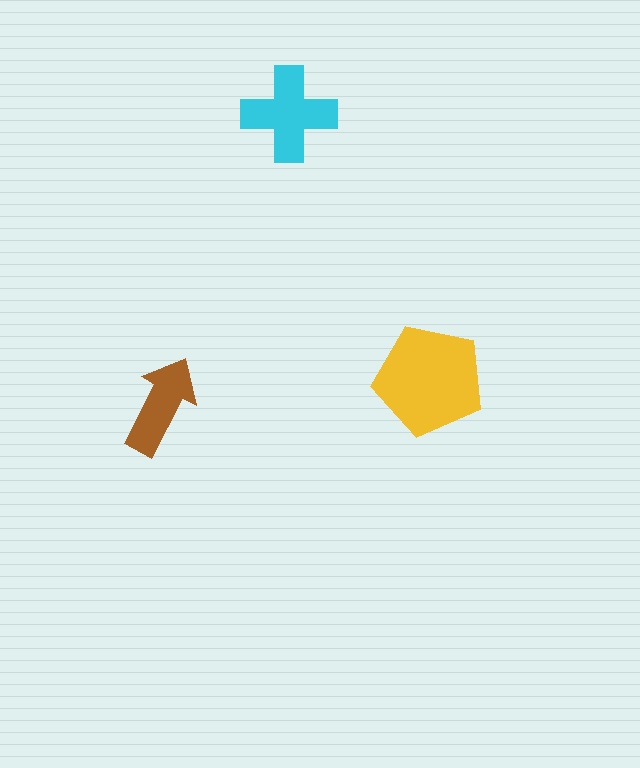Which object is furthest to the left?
The brown arrow is leftmost.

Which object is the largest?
The yellow pentagon.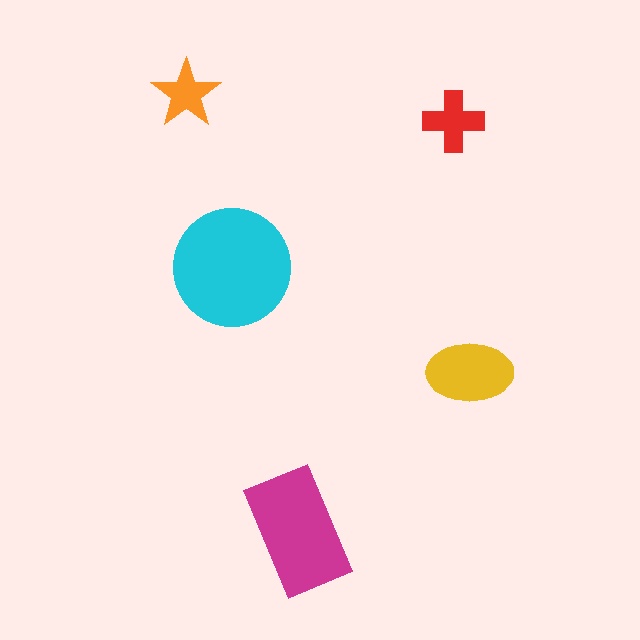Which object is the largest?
The cyan circle.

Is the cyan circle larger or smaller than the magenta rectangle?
Larger.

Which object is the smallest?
The orange star.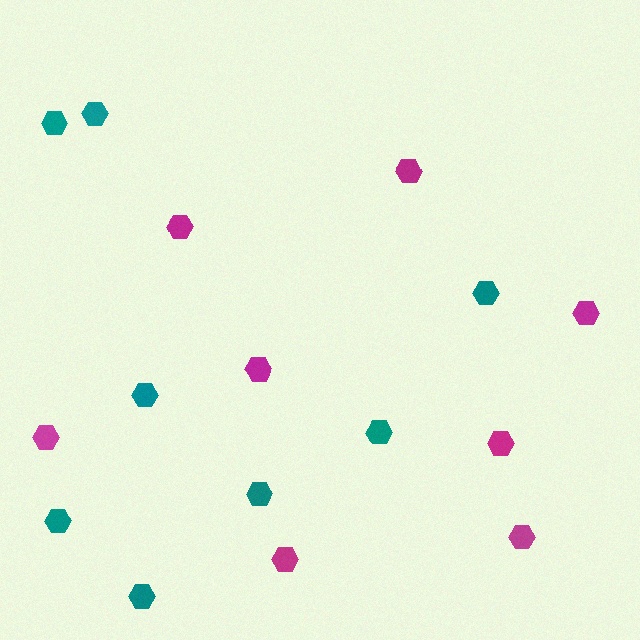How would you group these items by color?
There are 2 groups: one group of magenta hexagons (8) and one group of teal hexagons (8).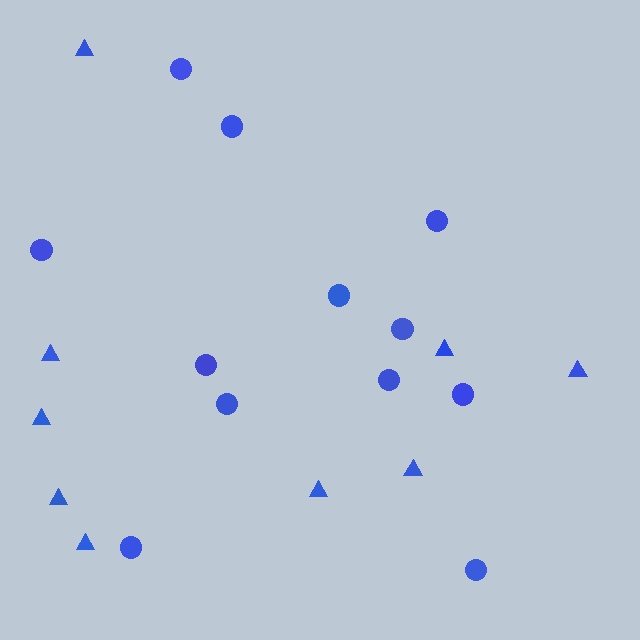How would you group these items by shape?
There are 2 groups: one group of triangles (9) and one group of circles (12).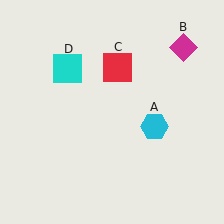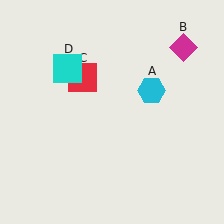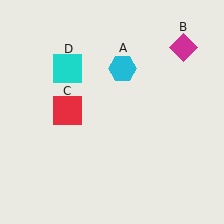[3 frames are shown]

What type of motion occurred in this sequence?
The cyan hexagon (object A), red square (object C) rotated counterclockwise around the center of the scene.